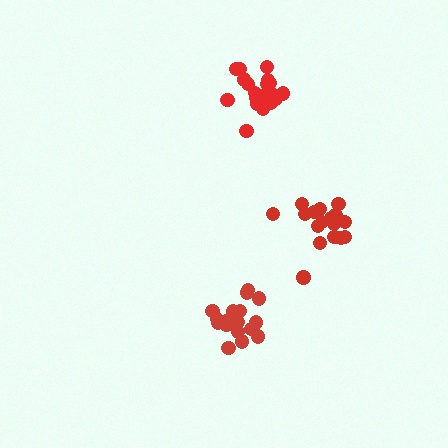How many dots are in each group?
Group 1: 18 dots, Group 2: 20 dots, Group 3: 17 dots (55 total).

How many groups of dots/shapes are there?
There are 3 groups.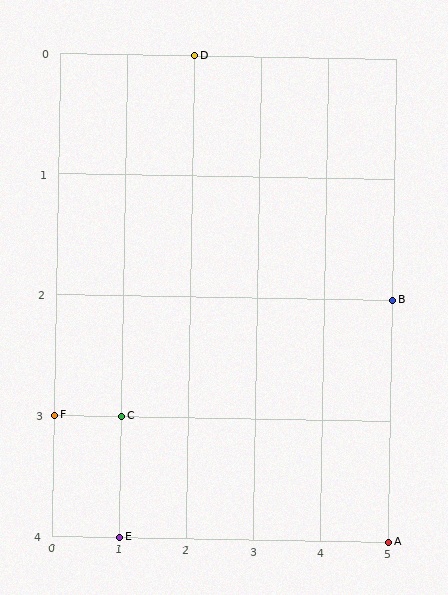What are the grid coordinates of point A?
Point A is at grid coordinates (5, 4).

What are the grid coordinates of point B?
Point B is at grid coordinates (5, 2).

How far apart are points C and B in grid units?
Points C and B are 4 columns and 1 row apart (about 4.1 grid units diagonally).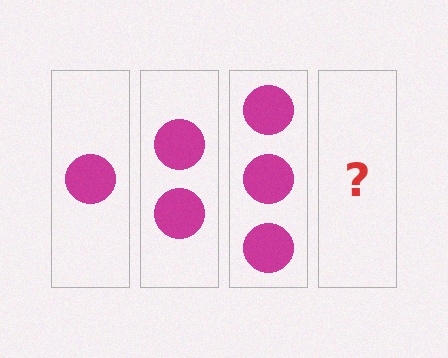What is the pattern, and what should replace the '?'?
The pattern is that each step adds one more circle. The '?' should be 4 circles.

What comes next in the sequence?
The next element should be 4 circles.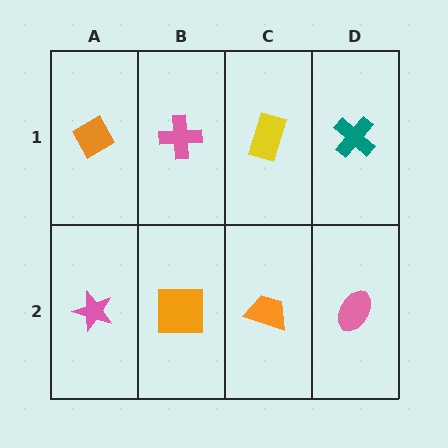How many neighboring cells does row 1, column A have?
2.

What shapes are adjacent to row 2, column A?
An orange diamond (row 1, column A), an orange square (row 2, column B).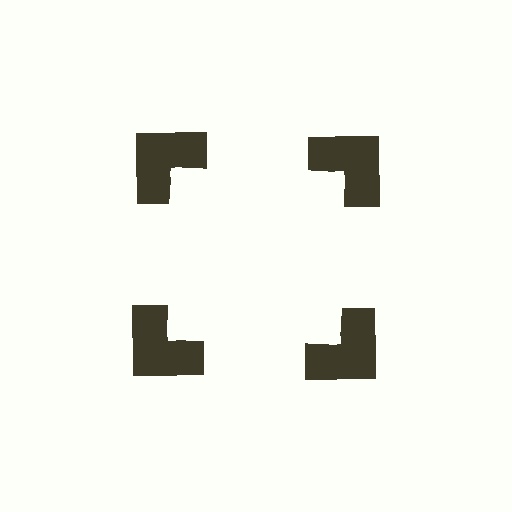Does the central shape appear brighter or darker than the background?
It typically appears slightly brighter than the background, even though no actual brightness change is drawn.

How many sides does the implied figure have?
4 sides.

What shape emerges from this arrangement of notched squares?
An illusory square — its edges are inferred from the aligned wedge cuts in the notched squares, not physically drawn.